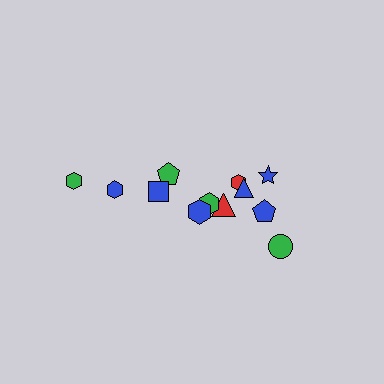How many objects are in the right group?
There are 7 objects.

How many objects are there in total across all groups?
There are 12 objects.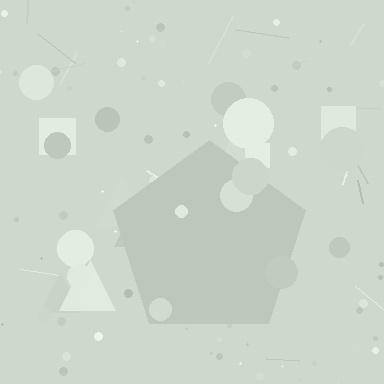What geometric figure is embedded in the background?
A pentagon is embedded in the background.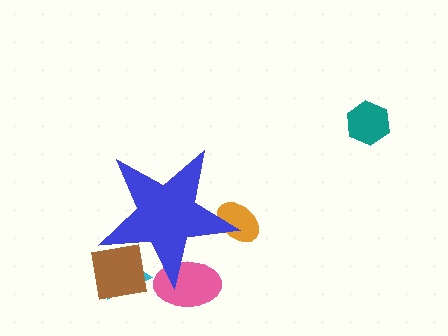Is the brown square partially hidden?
Yes, the brown square is partially hidden behind the blue star.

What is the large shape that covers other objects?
A blue star.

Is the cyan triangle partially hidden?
Yes, the cyan triangle is partially hidden behind the blue star.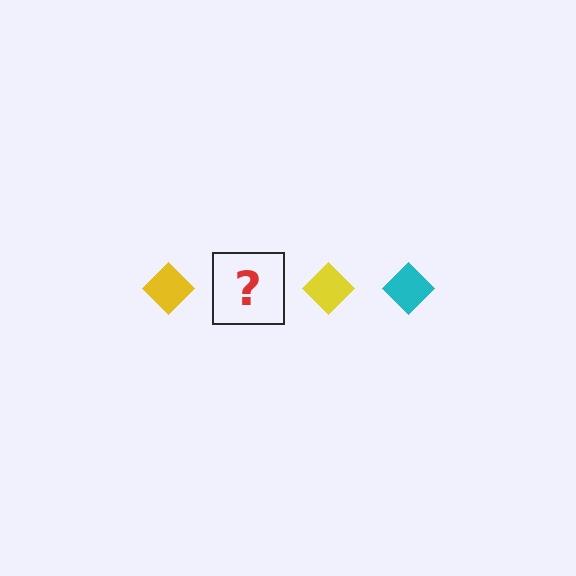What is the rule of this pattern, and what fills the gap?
The rule is that the pattern cycles through yellow, cyan diamonds. The gap should be filled with a cyan diamond.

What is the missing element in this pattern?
The missing element is a cyan diamond.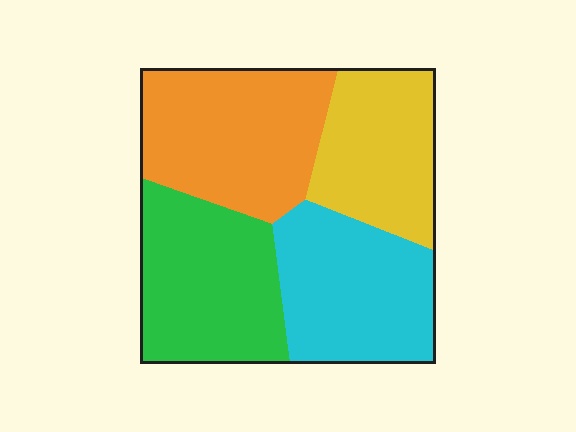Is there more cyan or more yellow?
Cyan.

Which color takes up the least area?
Yellow, at roughly 20%.